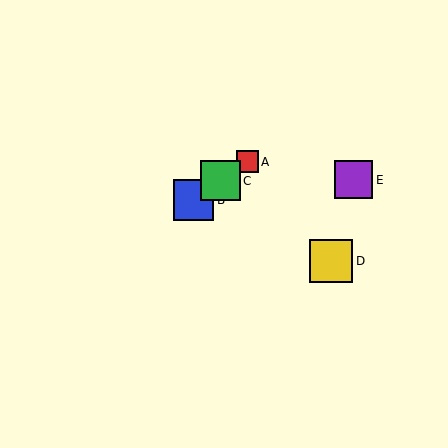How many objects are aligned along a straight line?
3 objects (A, B, C) are aligned along a straight line.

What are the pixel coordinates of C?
Object C is at (221, 181).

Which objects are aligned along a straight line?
Objects A, B, C are aligned along a straight line.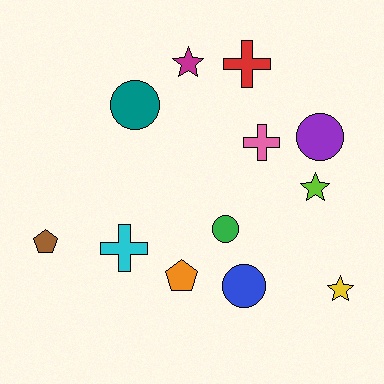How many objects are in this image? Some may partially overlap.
There are 12 objects.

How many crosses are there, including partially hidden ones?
There are 3 crosses.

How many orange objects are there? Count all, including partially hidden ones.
There is 1 orange object.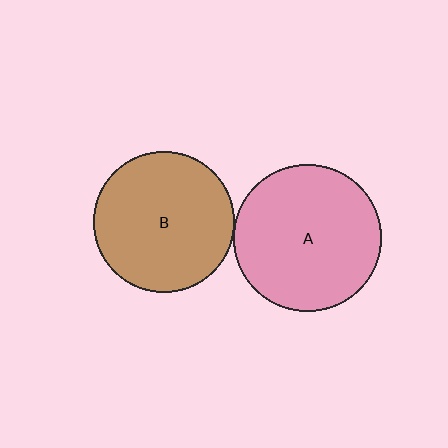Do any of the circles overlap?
No, none of the circles overlap.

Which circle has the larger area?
Circle A (pink).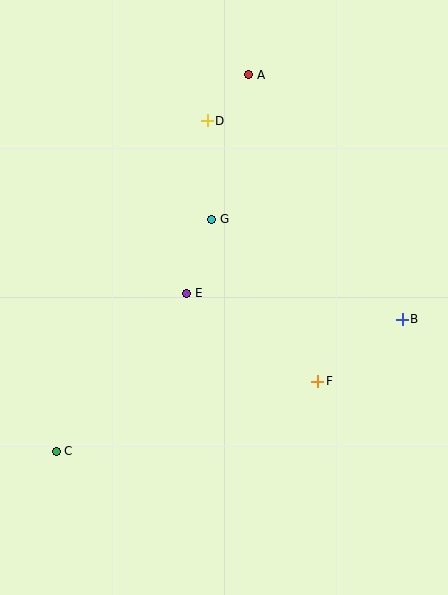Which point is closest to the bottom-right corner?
Point F is closest to the bottom-right corner.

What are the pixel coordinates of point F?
Point F is at (317, 381).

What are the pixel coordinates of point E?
Point E is at (187, 293).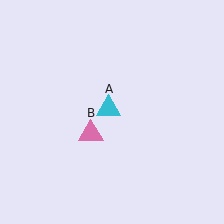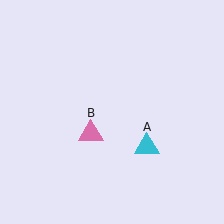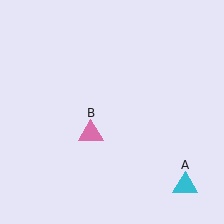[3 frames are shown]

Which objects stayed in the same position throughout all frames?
Pink triangle (object B) remained stationary.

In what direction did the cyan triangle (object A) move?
The cyan triangle (object A) moved down and to the right.